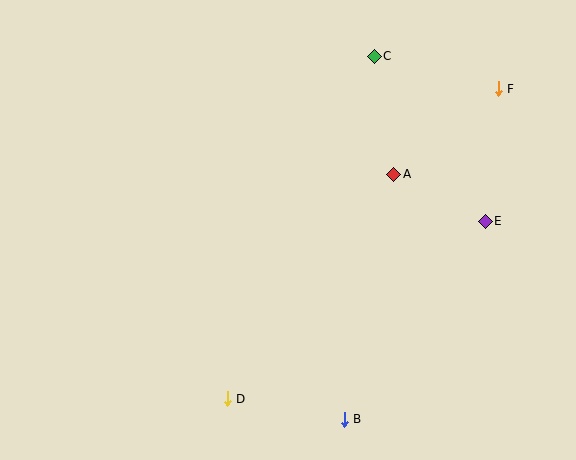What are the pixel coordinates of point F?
Point F is at (498, 89).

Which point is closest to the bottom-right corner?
Point B is closest to the bottom-right corner.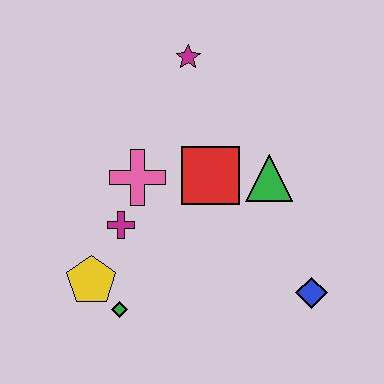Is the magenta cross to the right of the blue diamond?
No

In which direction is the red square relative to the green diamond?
The red square is above the green diamond.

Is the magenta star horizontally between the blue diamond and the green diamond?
Yes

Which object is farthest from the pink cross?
The blue diamond is farthest from the pink cross.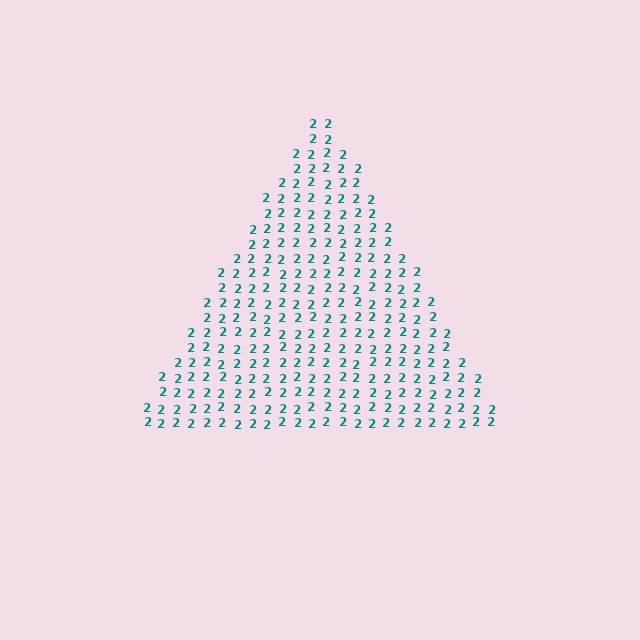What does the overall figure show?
The overall figure shows a triangle.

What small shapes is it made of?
It is made of small digit 2's.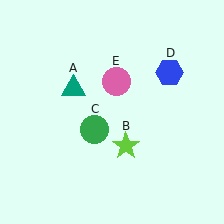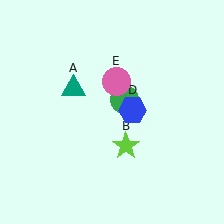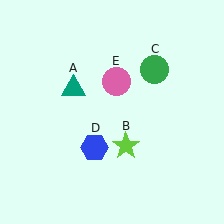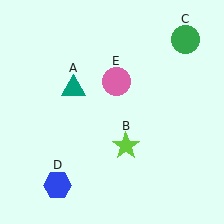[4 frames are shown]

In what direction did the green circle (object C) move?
The green circle (object C) moved up and to the right.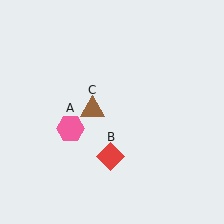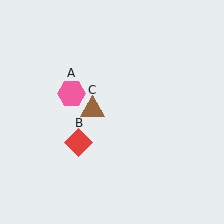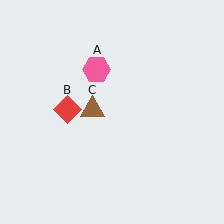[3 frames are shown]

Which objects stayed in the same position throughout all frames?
Brown triangle (object C) remained stationary.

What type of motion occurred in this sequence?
The pink hexagon (object A), red diamond (object B) rotated clockwise around the center of the scene.